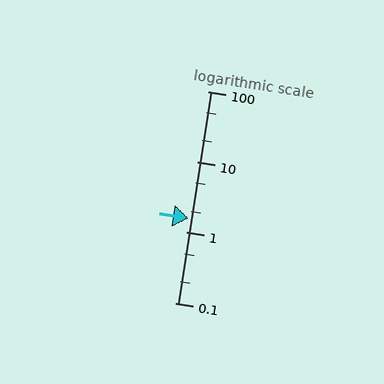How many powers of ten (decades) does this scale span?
The scale spans 3 decades, from 0.1 to 100.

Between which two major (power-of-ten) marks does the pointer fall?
The pointer is between 1 and 10.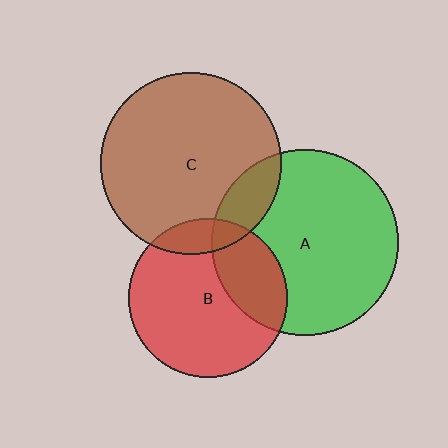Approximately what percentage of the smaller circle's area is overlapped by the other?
Approximately 10%.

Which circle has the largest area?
Circle A (green).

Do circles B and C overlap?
Yes.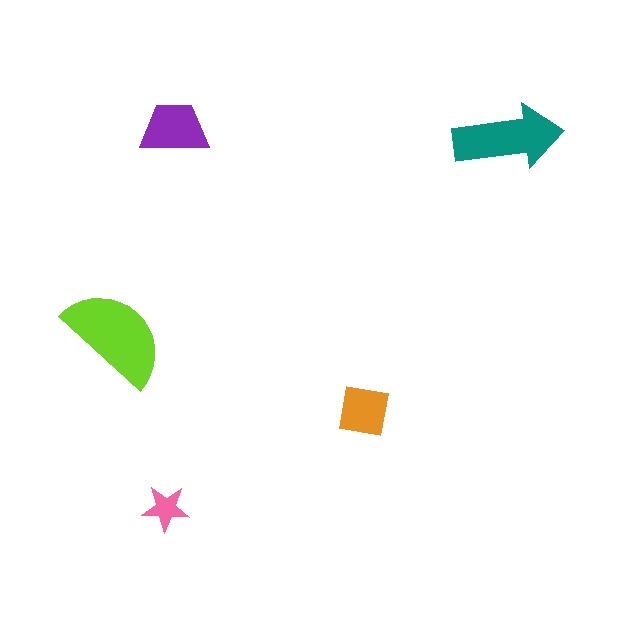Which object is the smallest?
The pink star.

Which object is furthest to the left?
The lime semicircle is leftmost.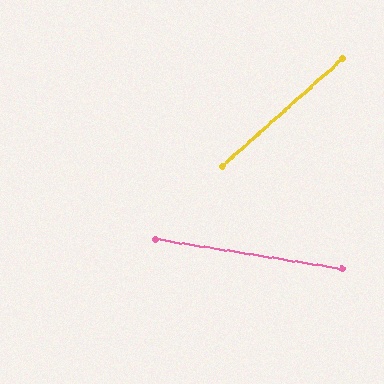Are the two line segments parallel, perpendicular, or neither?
Neither parallel nor perpendicular — they differ by about 51°.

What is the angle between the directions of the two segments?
Approximately 51 degrees.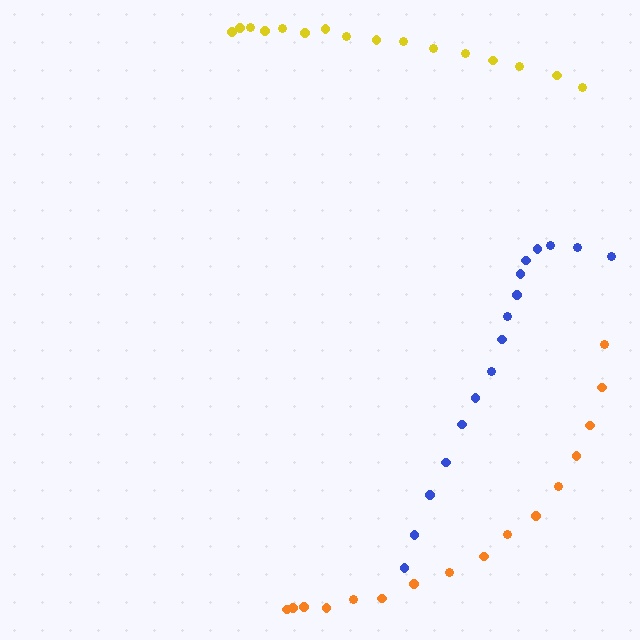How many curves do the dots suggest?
There are 3 distinct paths.